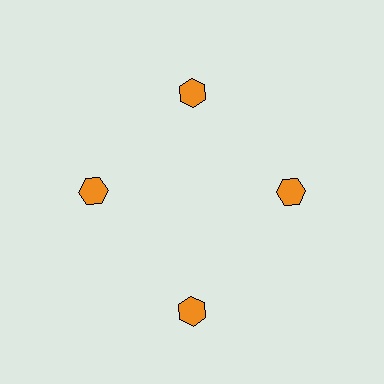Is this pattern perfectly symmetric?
No. The 4 orange hexagons are arranged in a ring, but one element near the 6 o'clock position is pushed outward from the center, breaking the 4-fold rotational symmetry.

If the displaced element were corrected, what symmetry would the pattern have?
It would have 4-fold rotational symmetry — the pattern would map onto itself every 90 degrees.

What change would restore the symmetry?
The symmetry would be restored by moving it inward, back onto the ring so that all 4 hexagons sit at equal angles and equal distance from the center.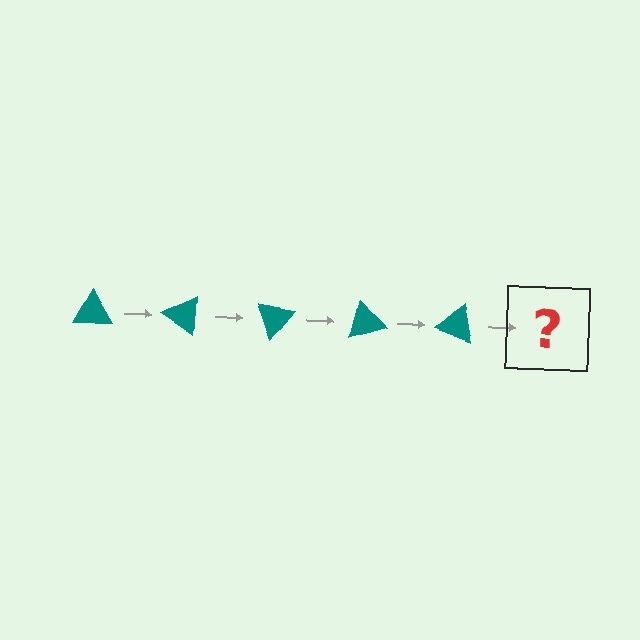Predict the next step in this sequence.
The next step is a teal triangle rotated 175 degrees.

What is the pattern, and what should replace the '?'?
The pattern is that the triangle rotates 35 degrees each step. The '?' should be a teal triangle rotated 175 degrees.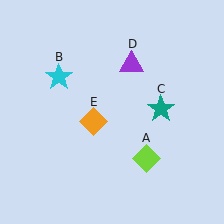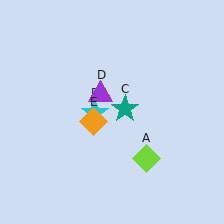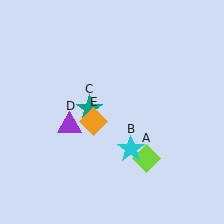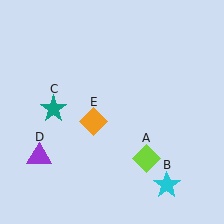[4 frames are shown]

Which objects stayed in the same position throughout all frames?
Lime diamond (object A) and orange diamond (object E) remained stationary.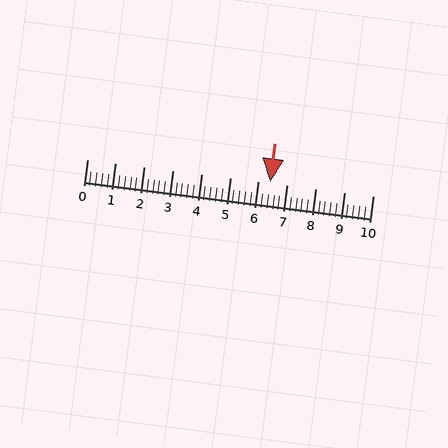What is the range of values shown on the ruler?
The ruler shows values from 0 to 10.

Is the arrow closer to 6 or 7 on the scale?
The arrow is closer to 6.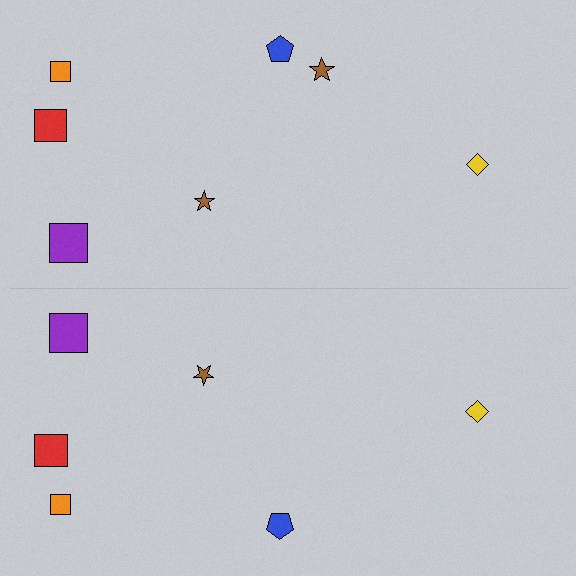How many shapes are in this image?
There are 13 shapes in this image.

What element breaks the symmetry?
A brown star is missing from the bottom side.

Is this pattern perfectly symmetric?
No, the pattern is not perfectly symmetric. A brown star is missing from the bottom side.